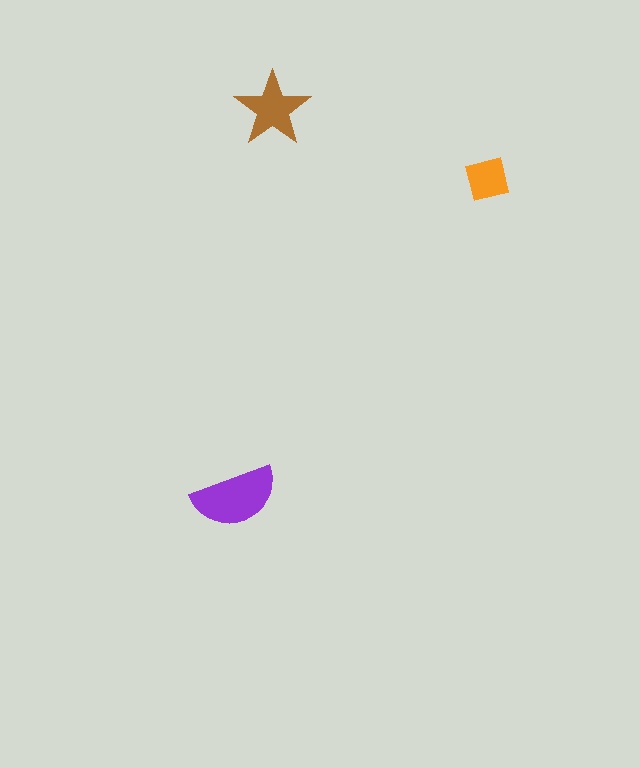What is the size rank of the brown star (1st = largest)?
2nd.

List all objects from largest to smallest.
The purple semicircle, the brown star, the orange square.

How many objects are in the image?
There are 3 objects in the image.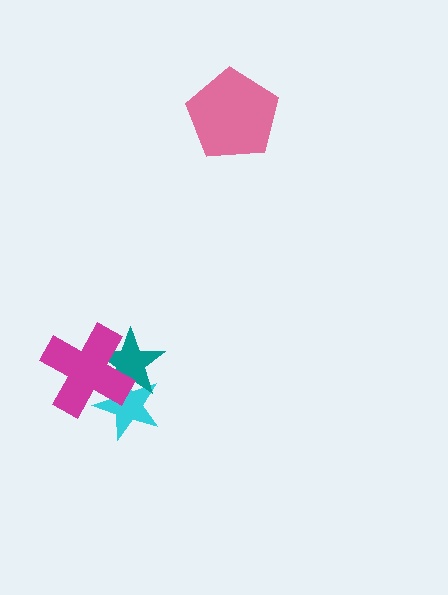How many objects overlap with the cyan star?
2 objects overlap with the cyan star.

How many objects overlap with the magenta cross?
2 objects overlap with the magenta cross.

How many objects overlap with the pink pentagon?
0 objects overlap with the pink pentagon.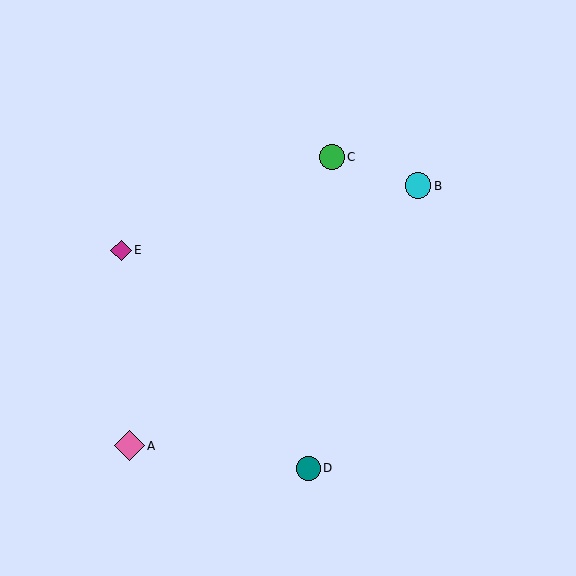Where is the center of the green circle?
The center of the green circle is at (332, 157).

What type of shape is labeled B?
Shape B is a cyan circle.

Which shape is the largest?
The pink diamond (labeled A) is the largest.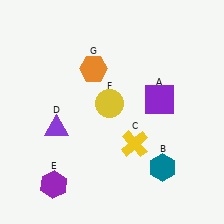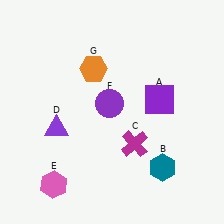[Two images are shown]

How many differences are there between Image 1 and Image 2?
There are 3 differences between the two images.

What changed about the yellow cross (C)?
In Image 1, C is yellow. In Image 2, it changed to magenta.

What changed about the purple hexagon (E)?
In Image 1, E is purple. In Image 2, it changed to pink.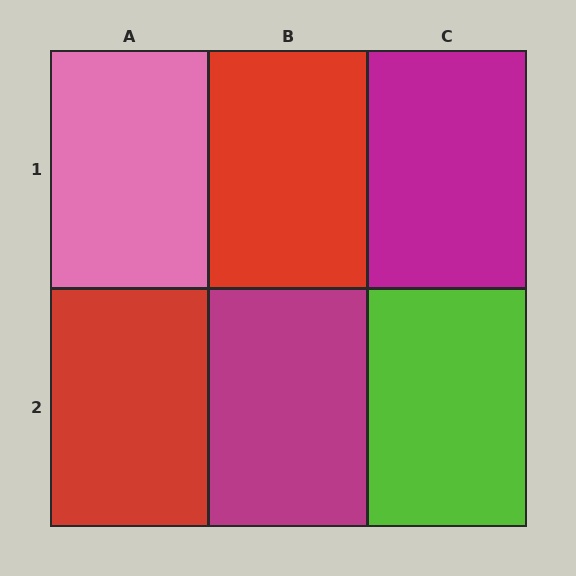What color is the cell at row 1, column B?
Red.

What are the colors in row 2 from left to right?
Red, magenta, lime.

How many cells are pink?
1 cell is pink.